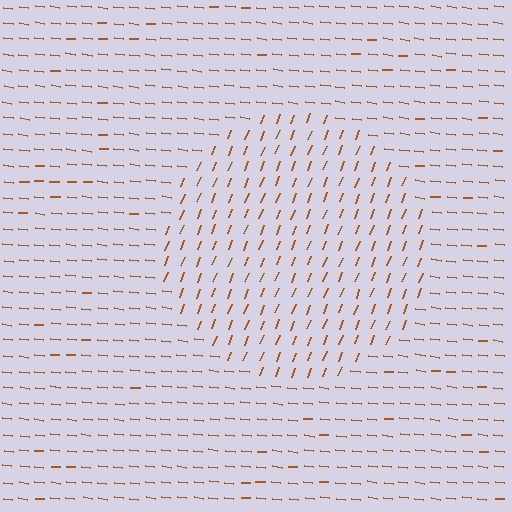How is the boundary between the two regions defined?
The boundary is defined purely by a change in line orientation (approximately 75 degrees difference). All lines are the same color and thickness.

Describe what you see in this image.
The image is filled with small brown line segments. A circle region in the image has lines oriented differently from the surrounding lines, creating a visible texture boundary.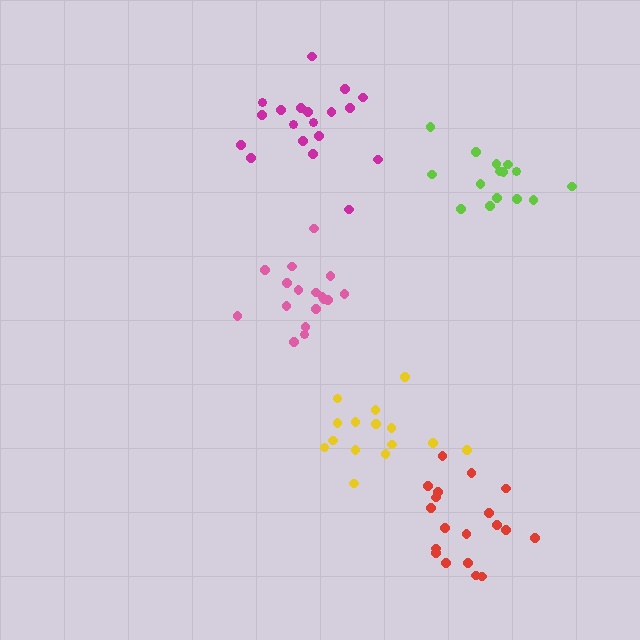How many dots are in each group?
Group 1: 15 dots, Group 2: 15 dots, Group 3: 19 dots, Group 4: 19 dots, Group 5: 19 dots (87 total).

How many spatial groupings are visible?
There are 5 spatial groupings.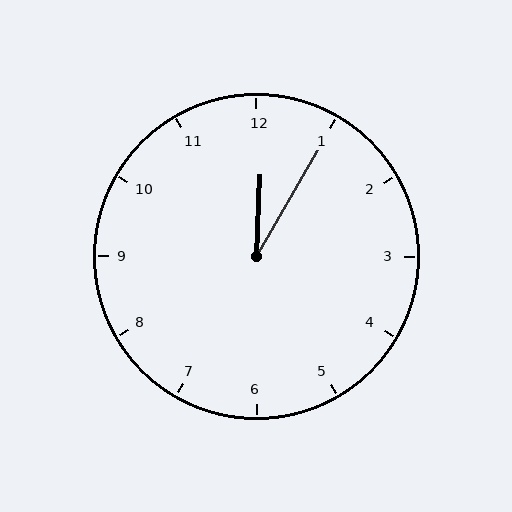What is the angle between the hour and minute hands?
Approximately 28 degrees.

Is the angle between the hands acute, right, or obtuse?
It is acute.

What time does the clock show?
12:05.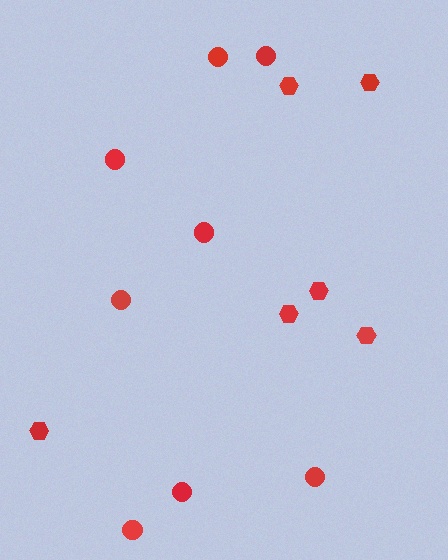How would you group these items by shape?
There are 2 groups: one group of hexagons (6) and one group of circles (8).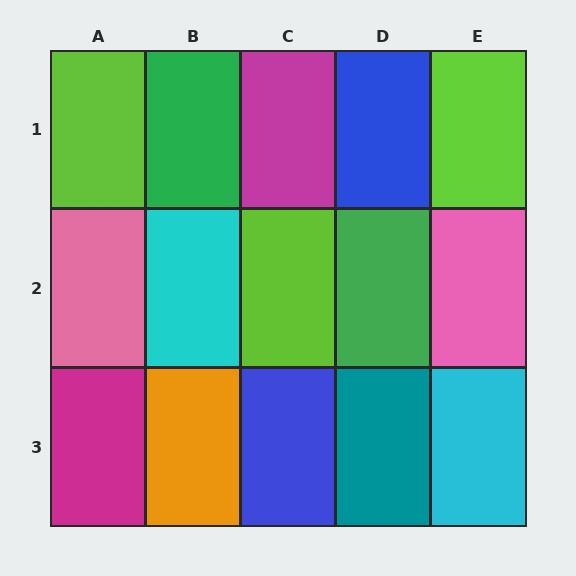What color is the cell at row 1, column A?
Lime.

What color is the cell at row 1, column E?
Lime.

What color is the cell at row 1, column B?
Green.